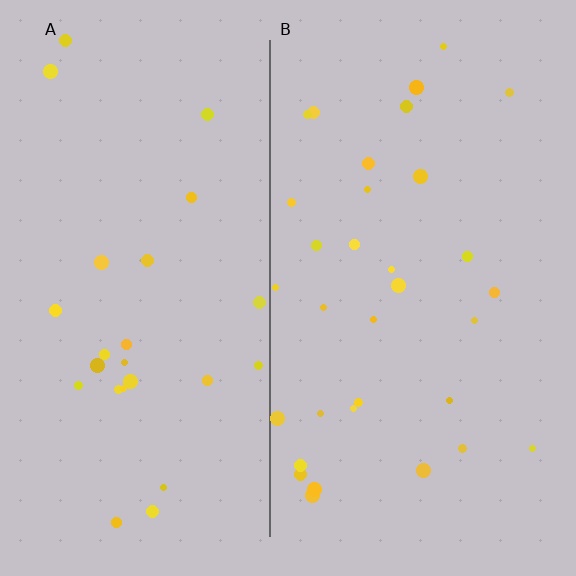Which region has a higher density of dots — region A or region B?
B (the right).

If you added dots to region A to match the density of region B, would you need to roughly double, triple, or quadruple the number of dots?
Approximately double.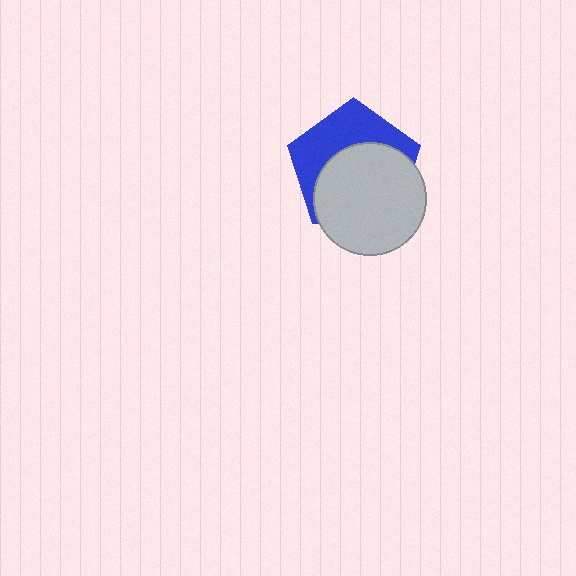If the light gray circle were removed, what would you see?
You would see the complete blue pentagon.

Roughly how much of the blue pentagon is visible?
A small part of it is visible (roughly 43%).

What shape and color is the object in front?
The object in front is a light gray circle.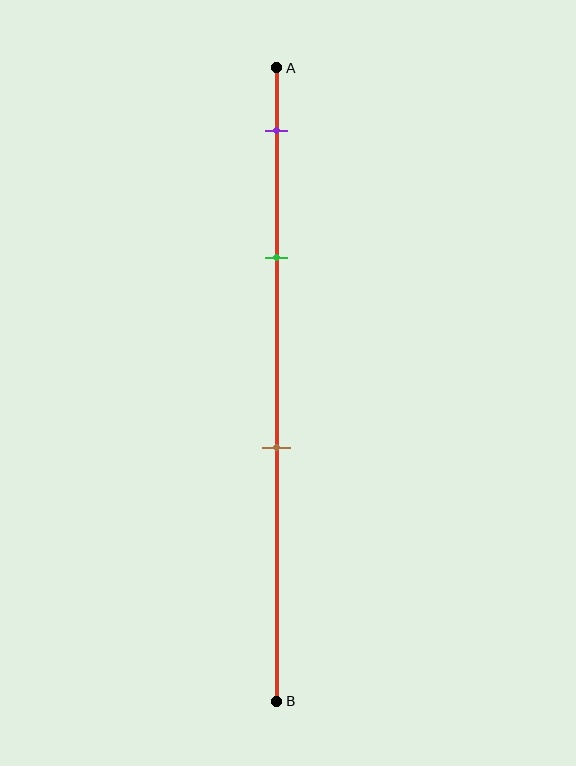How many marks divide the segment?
There are 3 marks dividing the segment.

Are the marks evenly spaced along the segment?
No, the marks are not evenly spaced.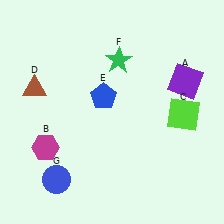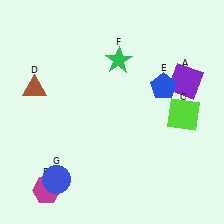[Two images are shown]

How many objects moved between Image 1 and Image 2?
2 objects moved between the two images.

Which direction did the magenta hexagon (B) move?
The magenta hexagon (B) moved down.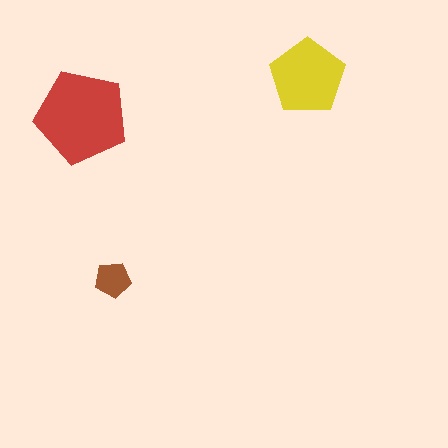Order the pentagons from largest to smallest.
the red one, the yellow one, the brown one.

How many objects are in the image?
There are 3 objects in the image.